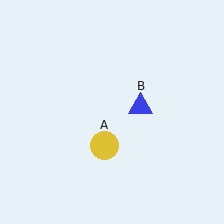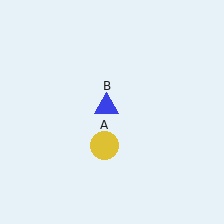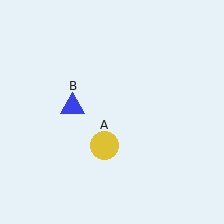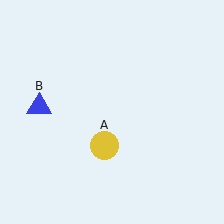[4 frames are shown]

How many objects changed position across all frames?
1 object changed position: blue triangle (object B).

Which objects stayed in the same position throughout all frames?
Yellow circle (object A) remained stationary.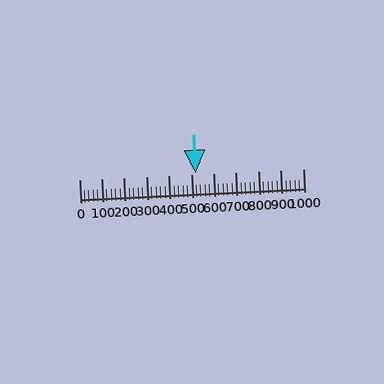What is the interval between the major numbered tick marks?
The major tick marks are spaced 100 units apart.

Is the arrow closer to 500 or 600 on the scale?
The arrow is closer to 500.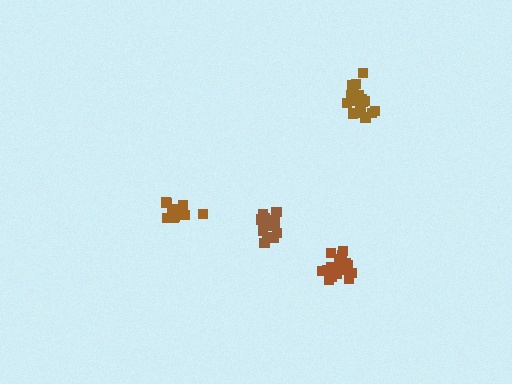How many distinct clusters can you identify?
There are 4 distinct clusters.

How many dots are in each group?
Group 1: 16 dots, Group 2: 19 dots, Group 3: 14 dots, Group 4: 19 dots (68 total).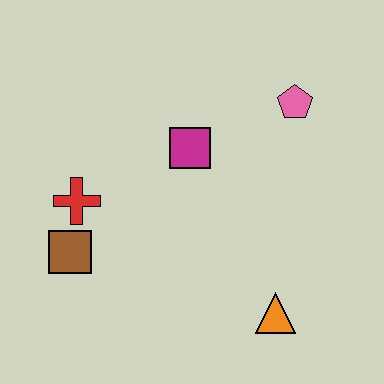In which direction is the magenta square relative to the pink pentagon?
The magenta square is to the left of the pink pentagon.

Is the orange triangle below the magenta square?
Yes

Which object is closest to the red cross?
The brown square is closest to the red cross.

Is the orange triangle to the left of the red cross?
No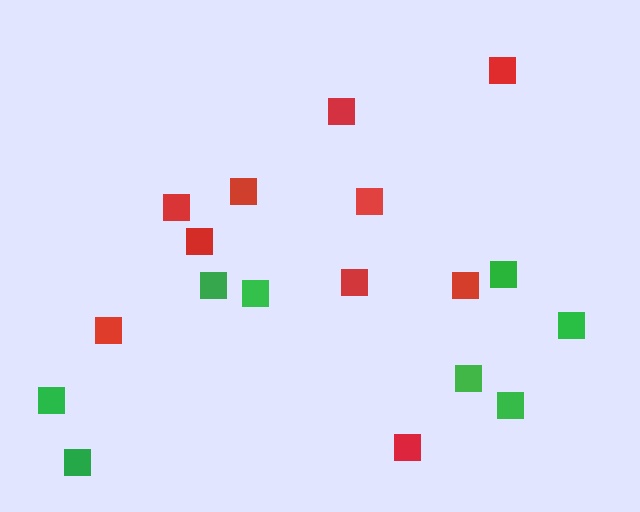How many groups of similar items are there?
There are 2 groups: one group of green squares (8) and one group of red squares (10).